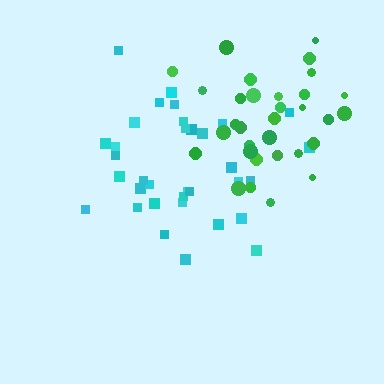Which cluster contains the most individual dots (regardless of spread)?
Cyan (34).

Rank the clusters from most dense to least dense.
green, cyan.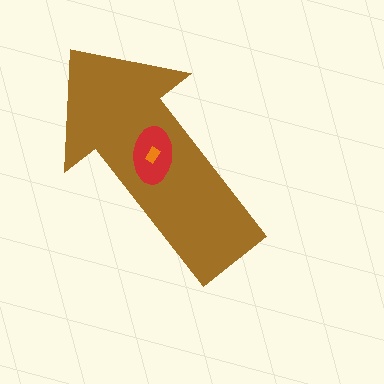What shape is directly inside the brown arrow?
The red ellipse.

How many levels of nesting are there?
3.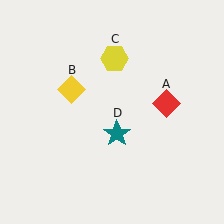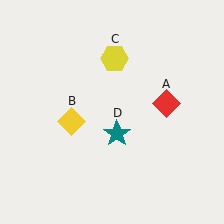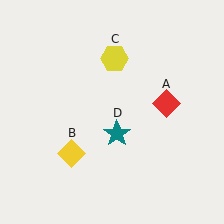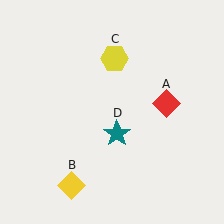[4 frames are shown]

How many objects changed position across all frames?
1 object changed position: yellow diamond (object B).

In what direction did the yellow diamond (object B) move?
The yellow diamond (object B) moved down.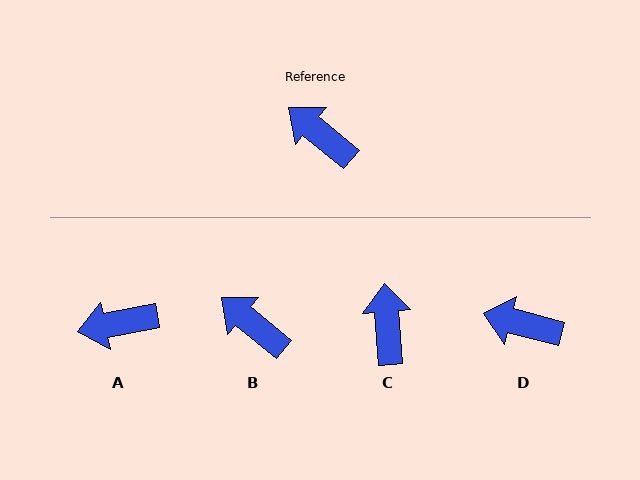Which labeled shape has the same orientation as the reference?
B.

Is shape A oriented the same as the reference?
No, it is off by about 51 degrees.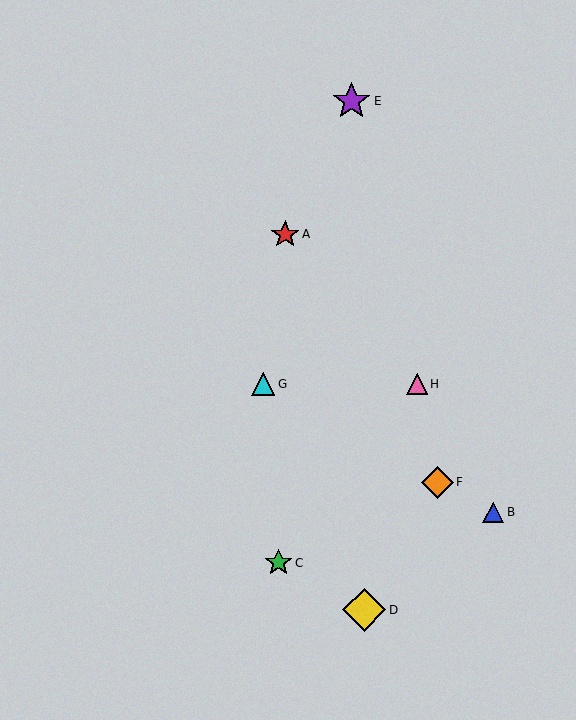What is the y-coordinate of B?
Object B is at y≈512.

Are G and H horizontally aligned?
Yes, both are at y≈384.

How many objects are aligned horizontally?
2 objects (G, H) are aligned horizontally.